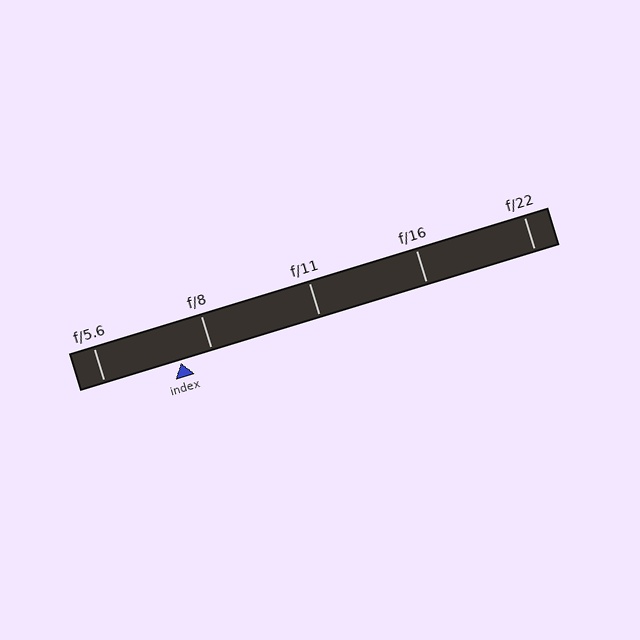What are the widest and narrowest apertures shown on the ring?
The widest aperture shown is f/5.6 and the narrowest is f/22.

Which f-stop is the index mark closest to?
The index mark is closest to f/8.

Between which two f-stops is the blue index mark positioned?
The index mark is between f/5.6 and f/8.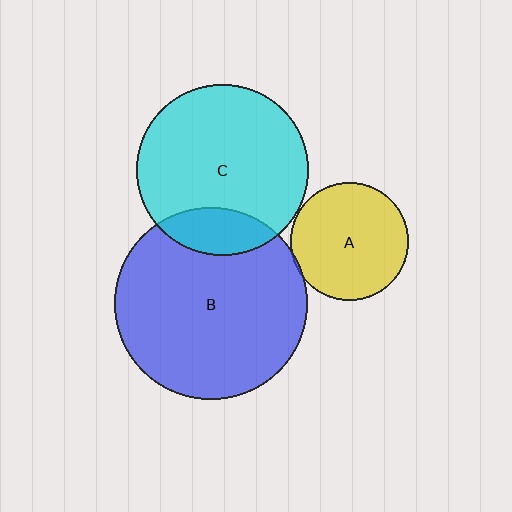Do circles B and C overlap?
Yes.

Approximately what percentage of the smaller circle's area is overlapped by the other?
Approximately 15%.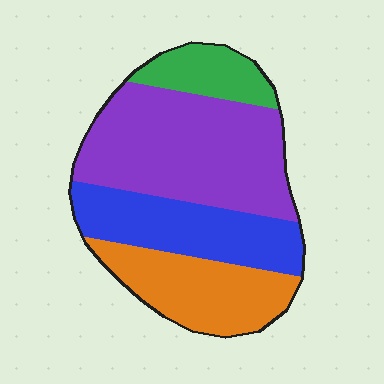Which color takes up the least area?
Green, at roughly 10%.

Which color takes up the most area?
Purple, at roughly 40%.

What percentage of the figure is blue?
Blue takes up about one quarter (1/4) of the figure.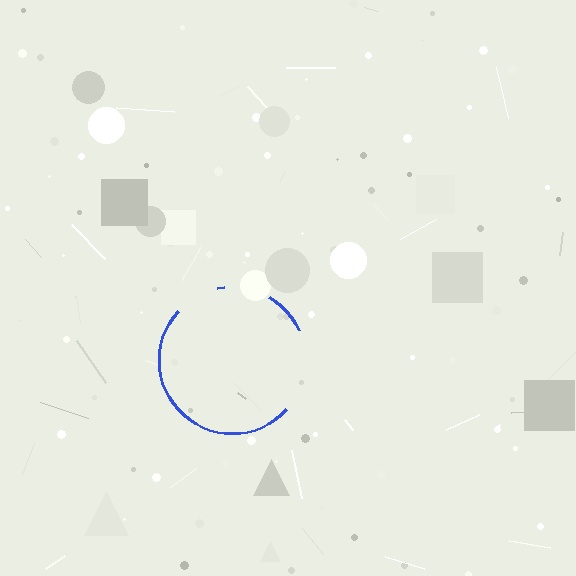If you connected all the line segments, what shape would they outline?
They would outline a circle.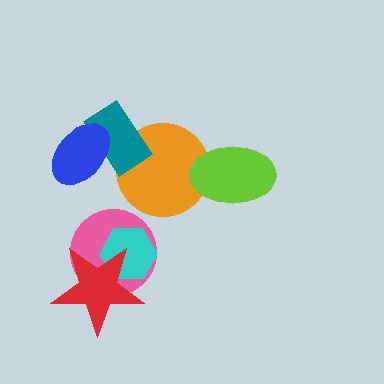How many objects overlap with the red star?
2 objects overlap with the red star.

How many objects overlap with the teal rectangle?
2 objects overlap with the teal rectangle.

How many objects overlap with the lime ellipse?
1 object overlaps with the lime ellipse.